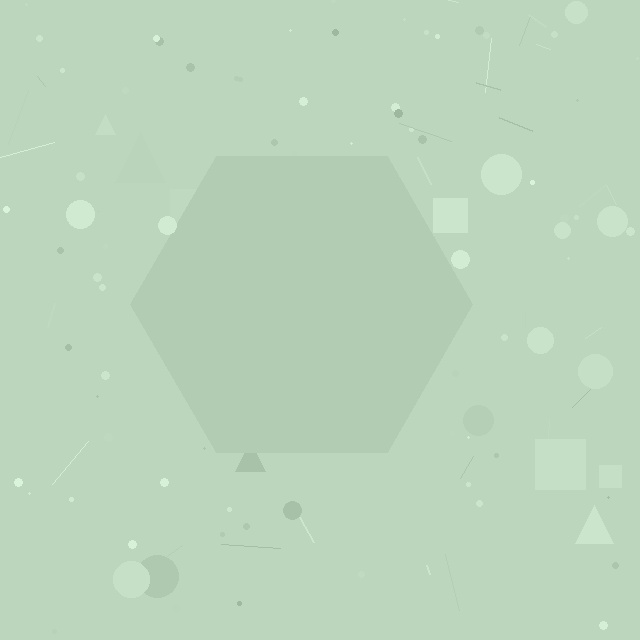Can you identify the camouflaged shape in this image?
The camouflaged shape is a hexagon.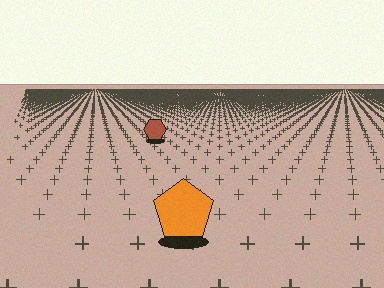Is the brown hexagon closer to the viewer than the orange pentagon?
No. The orange pentagon is closer — you can tell from the texture gradient: the ground texture is coarser near it.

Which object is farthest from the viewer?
The brown hexagon is farthest from the viewer. It appears smaller and the ground texture around it is denser.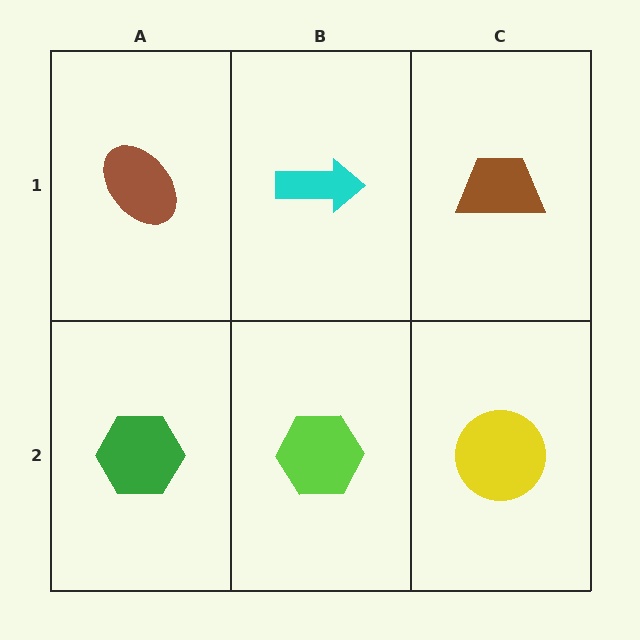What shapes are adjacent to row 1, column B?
A lime hexagon (row 2, column B), a brown ellipse (row 1, column A), a brown trapezoid (row 1, column C).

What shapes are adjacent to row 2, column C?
A brown trapezoid (row 1, column C), a lime hexagon (row 2, column B).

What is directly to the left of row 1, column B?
A brown ellipse.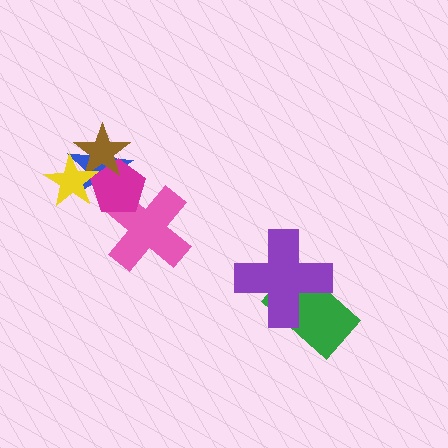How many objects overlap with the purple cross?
1 object overlaps with the purple cross.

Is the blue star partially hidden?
Yes, it is partially covered by another shape.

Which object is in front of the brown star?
The yellow star is in front of the brown star.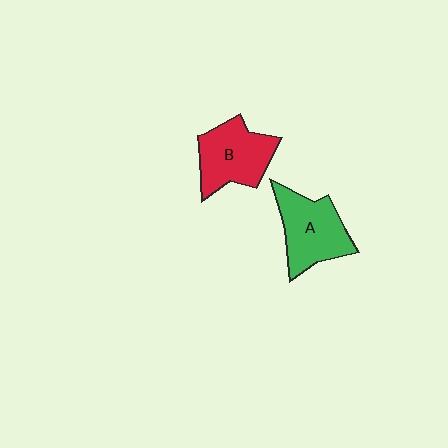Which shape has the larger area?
Shape A (green).